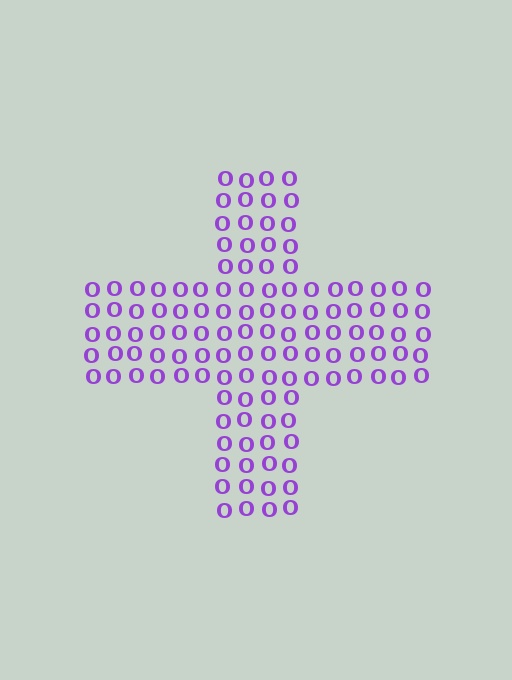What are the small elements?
The small elements are letter O's.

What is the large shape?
The large shape is a cross.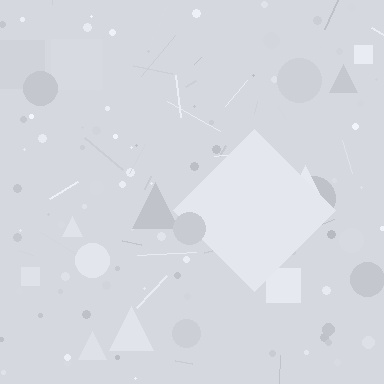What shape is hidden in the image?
A diamond is hidden in the image.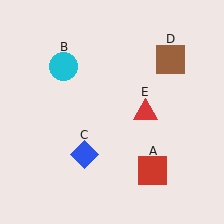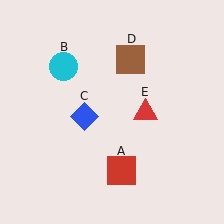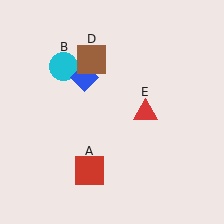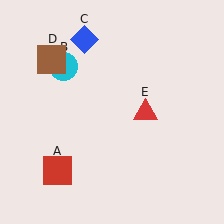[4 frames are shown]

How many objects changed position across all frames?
3 objects changed position: red square (object A), blue diamond (object C), brown square (object D).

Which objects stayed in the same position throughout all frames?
Cyan circle (object B) and red triangle (object E) remained stationary.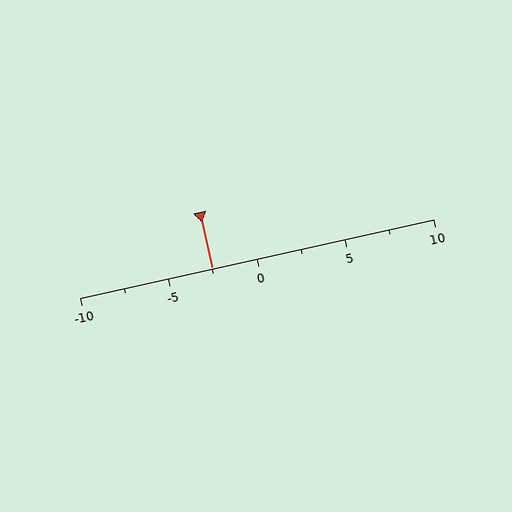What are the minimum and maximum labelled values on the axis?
The axis runs from -10 to 10.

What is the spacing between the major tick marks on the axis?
The major ticks are spaced 5 apart.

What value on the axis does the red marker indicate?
The marker indicates approximately -2.5.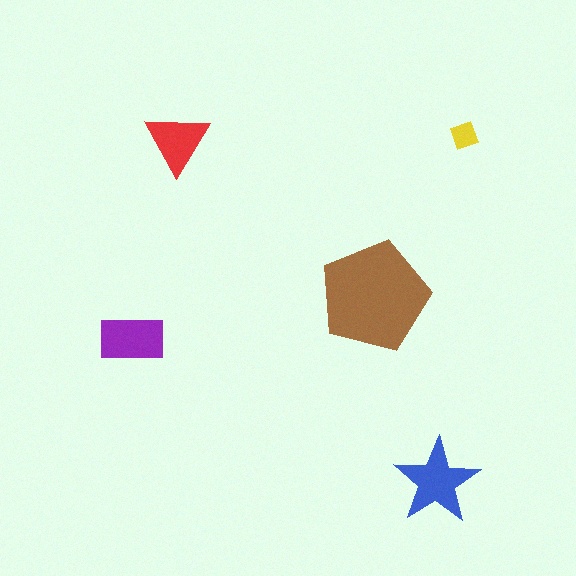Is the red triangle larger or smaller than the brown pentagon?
Smaller.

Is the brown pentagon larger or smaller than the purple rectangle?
Larger.